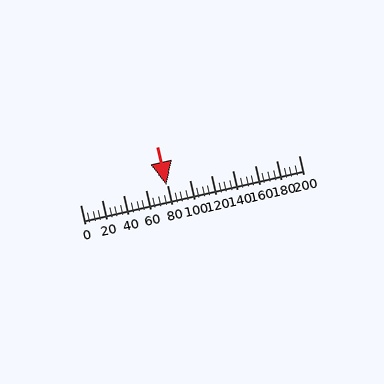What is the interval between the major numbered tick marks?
The major tick marks are spaced 20 units apart.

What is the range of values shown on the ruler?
The ruler shows values from 0 to 200.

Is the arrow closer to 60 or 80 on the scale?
The arrow is closer to 80.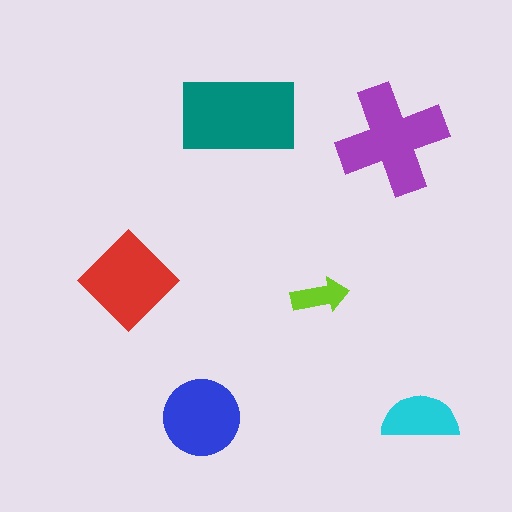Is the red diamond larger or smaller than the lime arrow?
Larger.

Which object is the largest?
The teal rectangle.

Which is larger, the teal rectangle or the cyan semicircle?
The teal rectangle.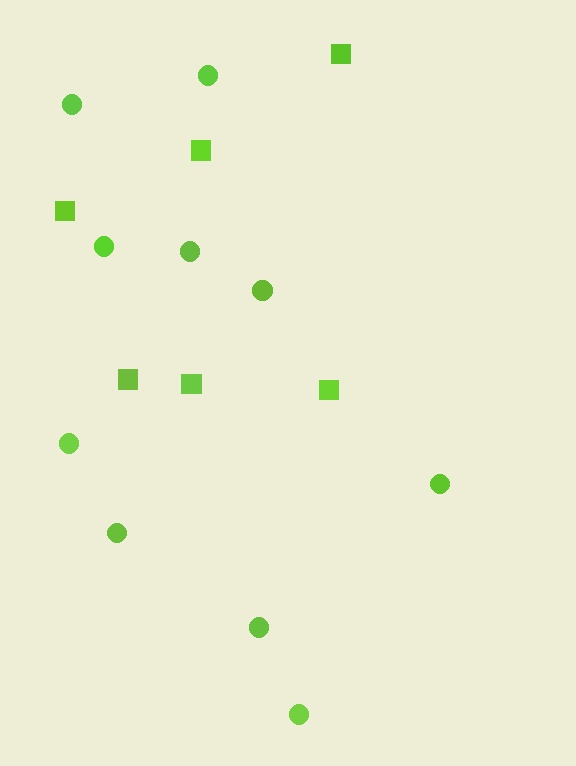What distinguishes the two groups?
There are 2 groups: one group of circles (10) and one group of squares (6).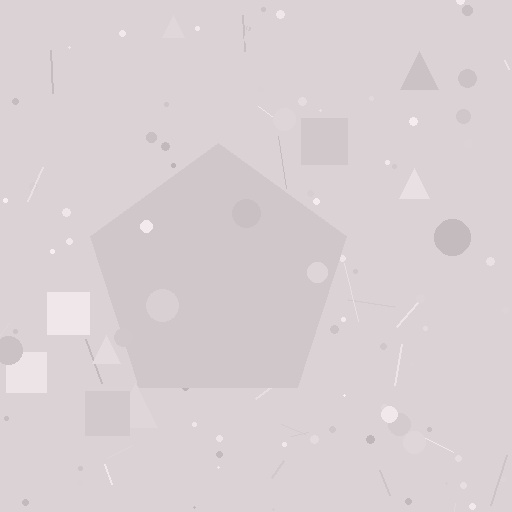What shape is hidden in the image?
A pentagon is hidden in the image.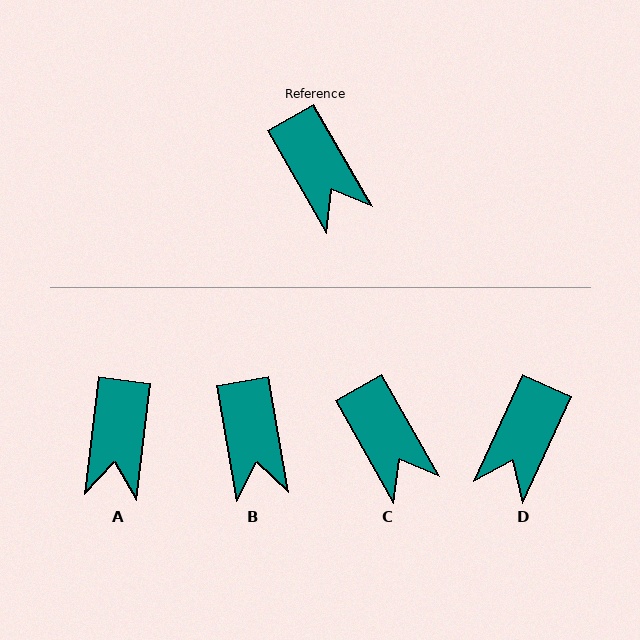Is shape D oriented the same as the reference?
No, it is off by about 54 degrees.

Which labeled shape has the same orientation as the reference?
C.